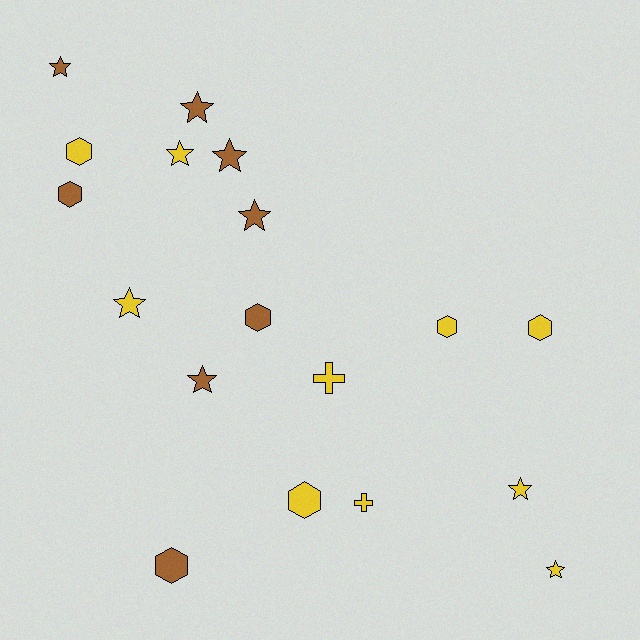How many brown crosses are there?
There are no brown crosses.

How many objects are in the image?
There are 18 objects.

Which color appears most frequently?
Yellow, with 10 objects.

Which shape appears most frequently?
Star, with 9 objects.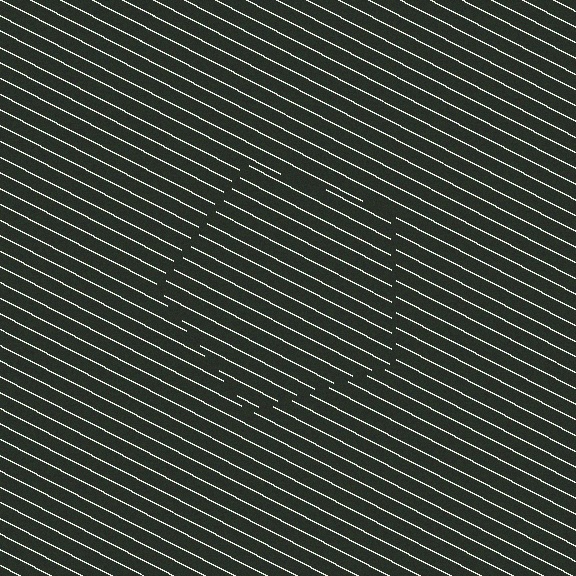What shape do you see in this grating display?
An illusory pentagon. The interior of the shape contains the same grating, shifted by half a period — the contour is defined by the phase discontinuity where line-ends from the inner and outer gratings abut.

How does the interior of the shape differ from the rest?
The interior of the shape contains the same grating, shifted by half a period — the contour is defined by the phase discontinuity where line-ends from the inner and outer gratings abut.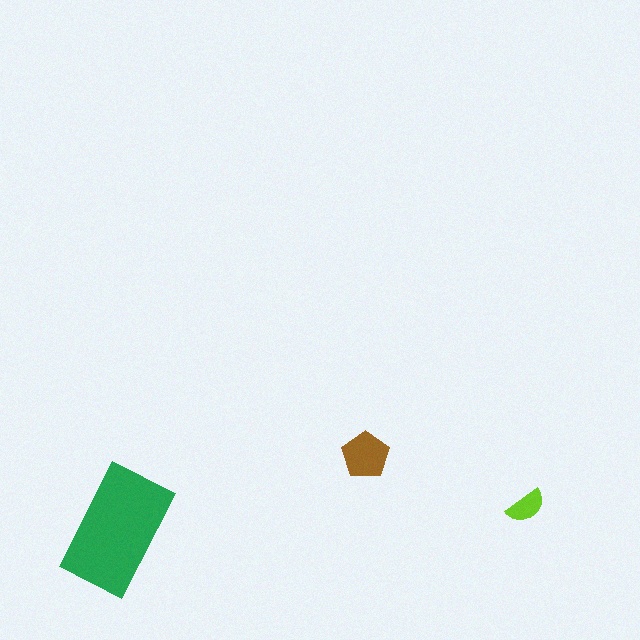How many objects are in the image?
There are 3 objects in the image.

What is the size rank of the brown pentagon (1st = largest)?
2nd.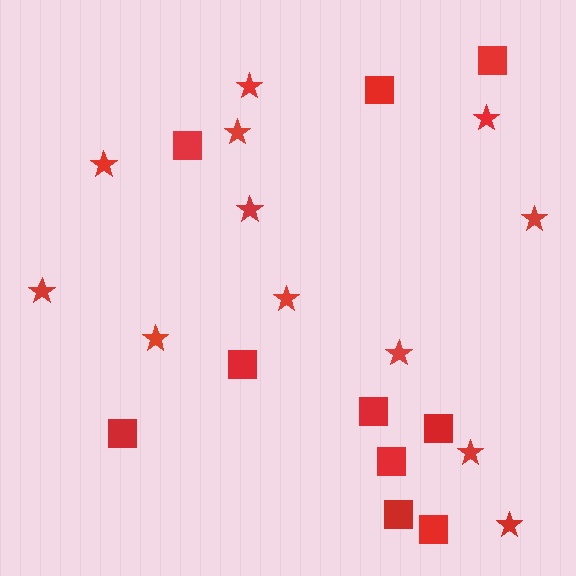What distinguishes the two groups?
There are 2 groups: one group of stars (12) and one group of squares (10).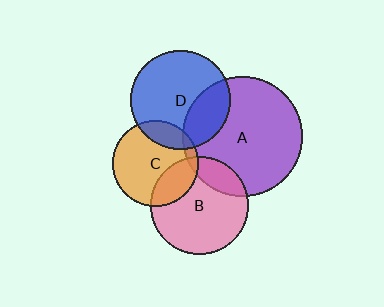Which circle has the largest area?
Circle A (purple).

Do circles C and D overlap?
Yes.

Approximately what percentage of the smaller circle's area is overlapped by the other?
Approximately 20%.